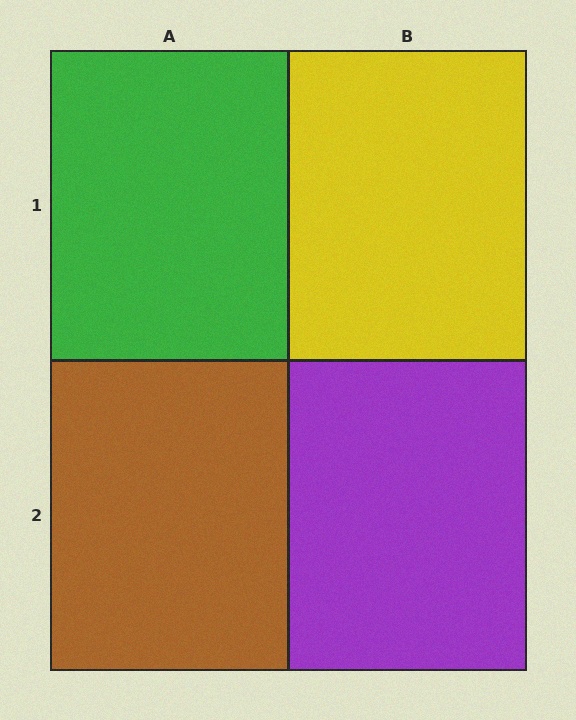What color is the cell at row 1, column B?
Yellow.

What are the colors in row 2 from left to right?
Brown, purple.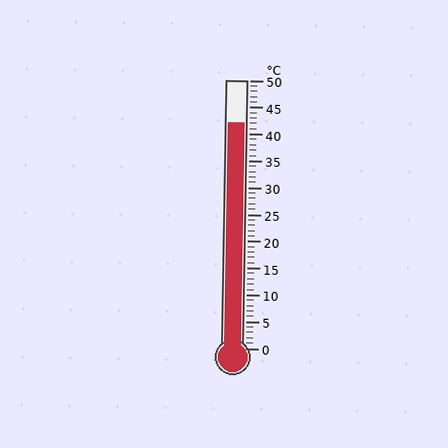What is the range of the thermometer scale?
The thermometer scale ranges from 0°C to 50°C.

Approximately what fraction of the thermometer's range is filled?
The thermometer is filled to approximately 85% of its range.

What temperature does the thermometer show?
The thermometer shows approximately 42°C.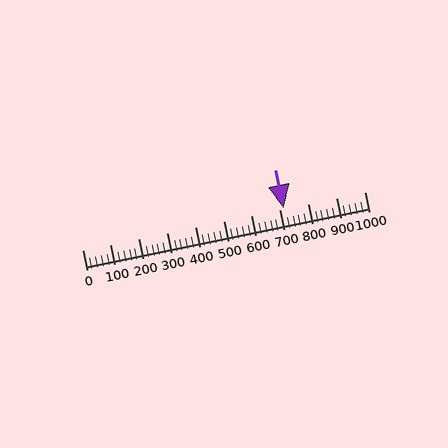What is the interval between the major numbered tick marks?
The major tick marks are spaced 100 units apart.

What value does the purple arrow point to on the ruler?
The purple arrow points to approximately 713.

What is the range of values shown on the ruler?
The ruler shows values from 0 to 1000.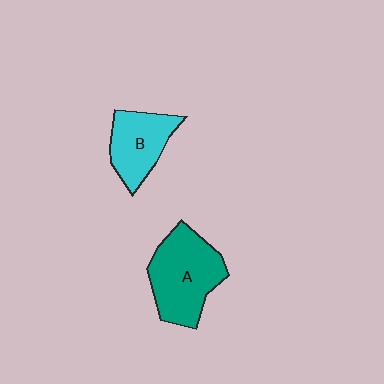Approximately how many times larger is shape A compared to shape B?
Approximately 1.4 times.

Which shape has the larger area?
Shape A (teal).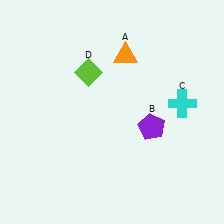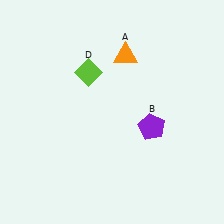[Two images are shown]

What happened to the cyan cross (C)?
The cyan cross (C) was removed in Image 2. It was in the top-right area of Image 1.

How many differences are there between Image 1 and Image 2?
There is 1 difference between the two images.